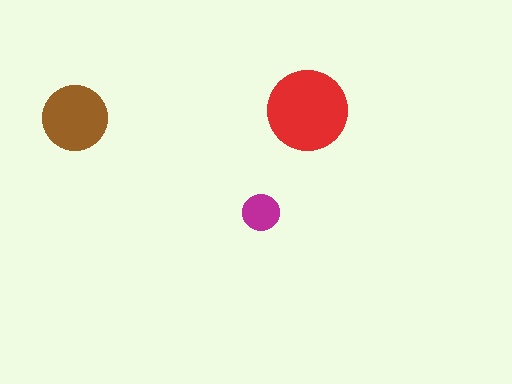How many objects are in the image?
There are 3 objects in the image.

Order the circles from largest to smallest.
the red one, the brown one, the magenta one.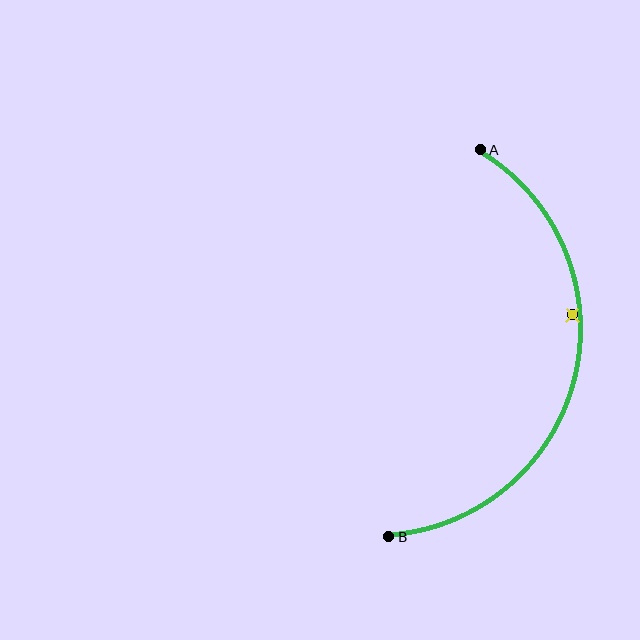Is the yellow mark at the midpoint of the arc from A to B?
No — the yellow mark does not lie on the arc at all. It sits slightly inside the curve.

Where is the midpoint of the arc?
The arc midpoint is the point on the curve farthest from the straight line joining A and B. It sits to the right of that line.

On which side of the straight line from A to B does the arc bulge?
The arc bulges to the right of the straight line connecting A and B.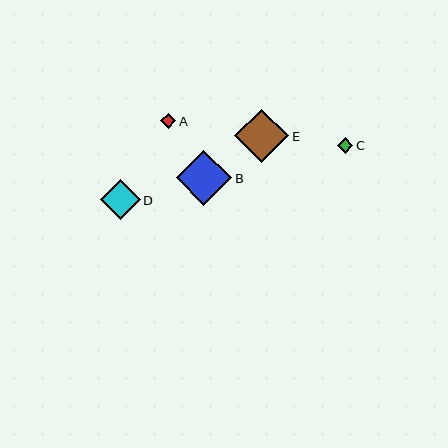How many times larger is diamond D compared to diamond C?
Diamond D is approximately 2.6 times the size of diamond C.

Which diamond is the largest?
Diamond B is the largest with a size of approximately 56 pixels.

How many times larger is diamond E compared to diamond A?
Diamond E is approximately 3.4 times the size of diamond A.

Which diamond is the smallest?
Diamond C is the smallest with a size of approximately 15 pixels.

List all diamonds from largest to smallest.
From largest to smallest: B, E, D, A, C.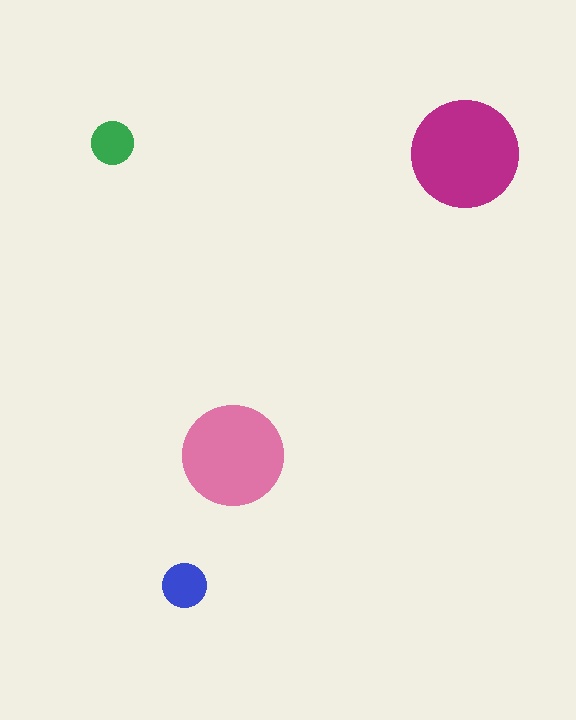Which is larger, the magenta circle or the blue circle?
The magenta one.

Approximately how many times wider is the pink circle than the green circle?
About 2.5 times wider.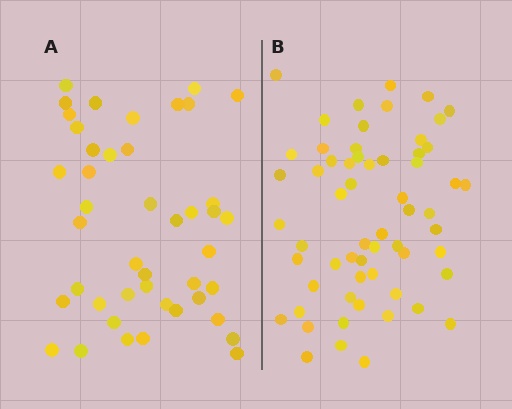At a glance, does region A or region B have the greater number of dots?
Region B (the right region) has more dots.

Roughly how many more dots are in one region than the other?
Region B has approximately 15 more dots than region A.